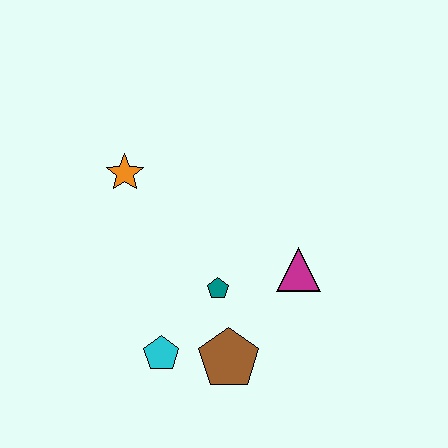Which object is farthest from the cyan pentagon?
The orange star is farthest from the cyan pentagon.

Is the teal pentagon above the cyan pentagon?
Yes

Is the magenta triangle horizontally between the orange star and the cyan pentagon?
No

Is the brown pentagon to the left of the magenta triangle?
Yes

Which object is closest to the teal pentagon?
The brown pentagon is closest to the teal pentagon.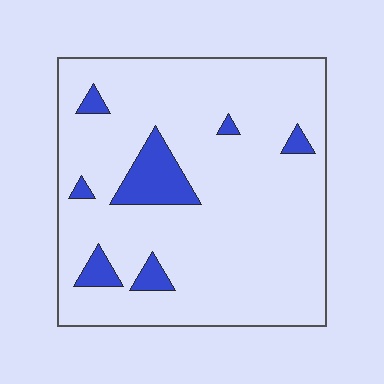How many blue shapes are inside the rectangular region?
7.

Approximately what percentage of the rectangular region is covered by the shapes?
Approximately 10%.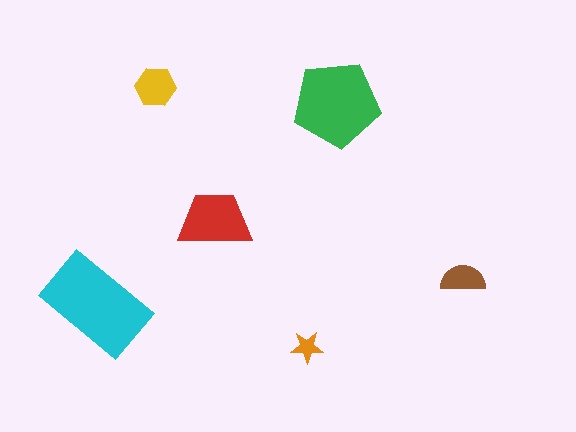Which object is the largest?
The cyan rectangle.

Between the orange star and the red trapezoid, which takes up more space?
The red trapezoid.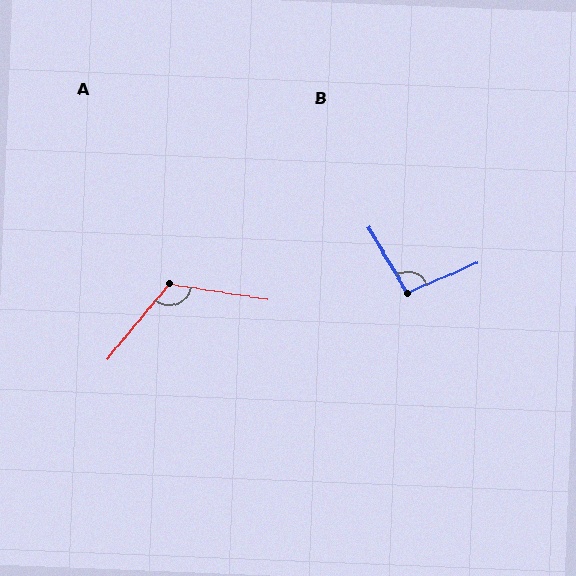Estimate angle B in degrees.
Approximately 97 degrees.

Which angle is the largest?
A, at approximately 120 degrees.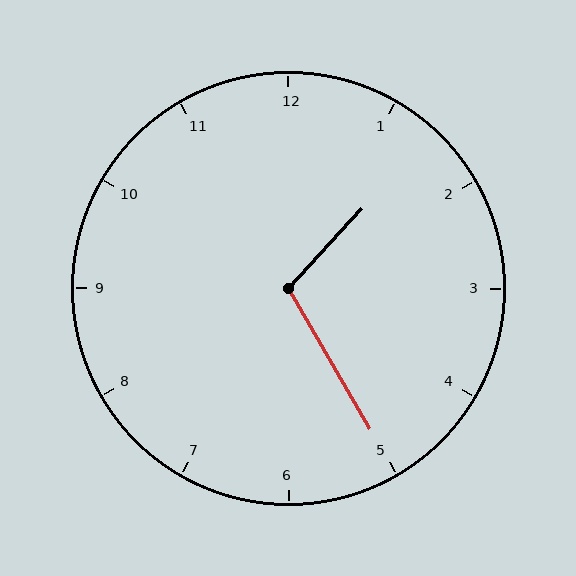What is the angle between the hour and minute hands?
Approximately 108 degrees.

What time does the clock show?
1:25.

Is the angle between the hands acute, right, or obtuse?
It is obtuse.